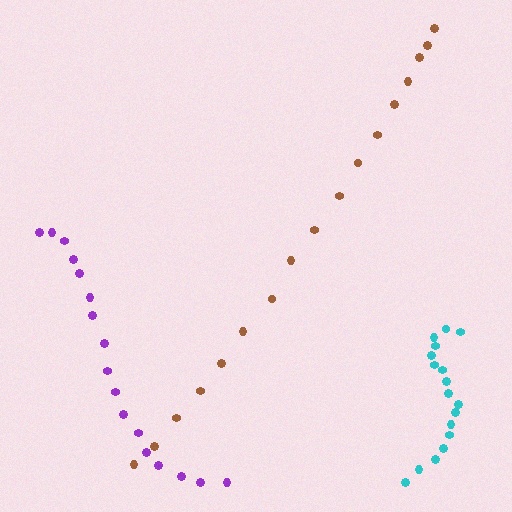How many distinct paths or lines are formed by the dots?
There are 3 distinct paths.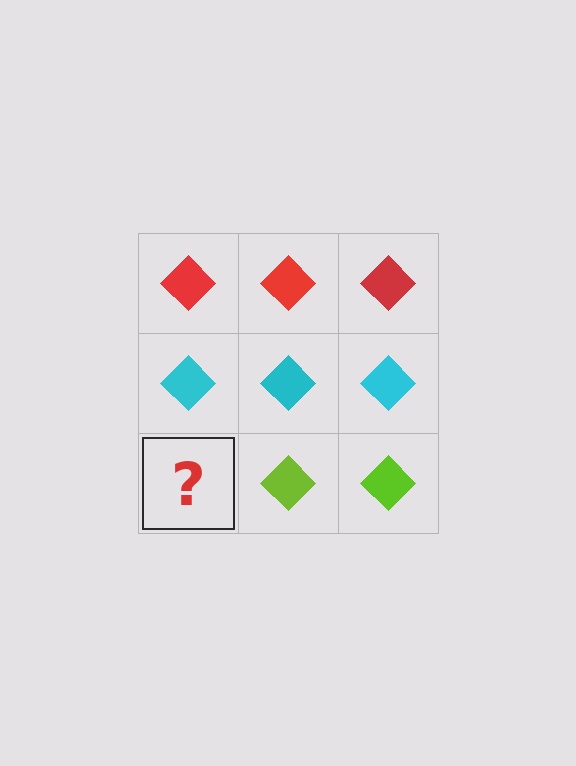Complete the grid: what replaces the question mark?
The question mark should be replaced with a lime diamond.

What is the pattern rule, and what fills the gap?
The rule is that each row has a consistent color. The gap should be filled with a lime diamond.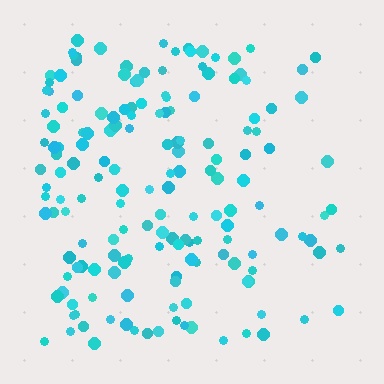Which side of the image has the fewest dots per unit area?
The right.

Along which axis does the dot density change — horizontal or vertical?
Horizontal.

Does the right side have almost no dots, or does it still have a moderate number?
Still a moderate number, just noticeably fewer than the left.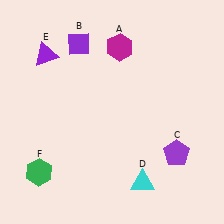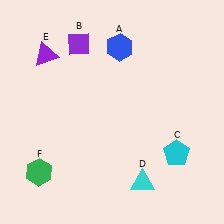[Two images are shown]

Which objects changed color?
A changed from magenta to blue. C changed from purple to cyan.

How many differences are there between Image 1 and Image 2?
There are 2 differences between the two images.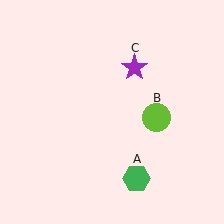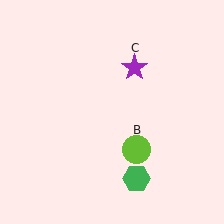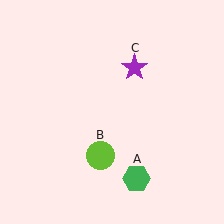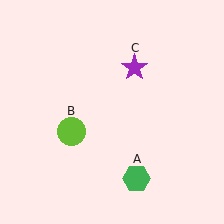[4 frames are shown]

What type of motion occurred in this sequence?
The lime circle (object B) rotated clockwise around the center of the scene.